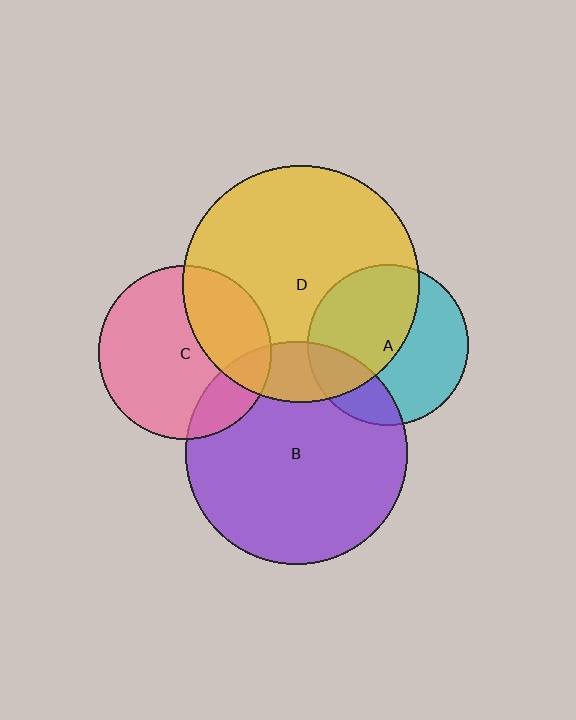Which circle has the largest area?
Circle D (yellow).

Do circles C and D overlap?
Yes.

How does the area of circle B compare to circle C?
Approximately 1.6 times.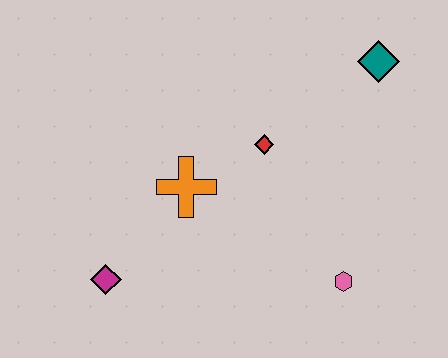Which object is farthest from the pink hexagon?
The magenta diamond is farthest from the pink hexagon.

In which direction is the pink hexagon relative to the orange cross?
The pink hexagon is to the right of the orange cross.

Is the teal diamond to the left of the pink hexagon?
No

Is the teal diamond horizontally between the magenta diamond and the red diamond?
No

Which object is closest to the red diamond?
The orange cross is closest to the red diamond.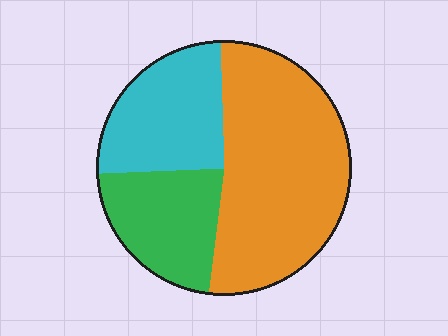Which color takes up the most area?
Orange, at roughly 50%.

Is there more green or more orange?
Orange.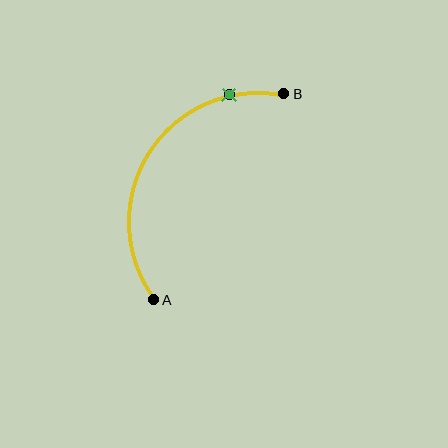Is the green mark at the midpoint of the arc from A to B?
No. The green mark lies on the arc but is closer to endpoint B. The arc midpoint would be at the point on the curve equidistant along the arc from both A and B.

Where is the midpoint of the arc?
The arc midpoint is the point on the curve farthest from the straight line joining A and B. It sits to the left of that line.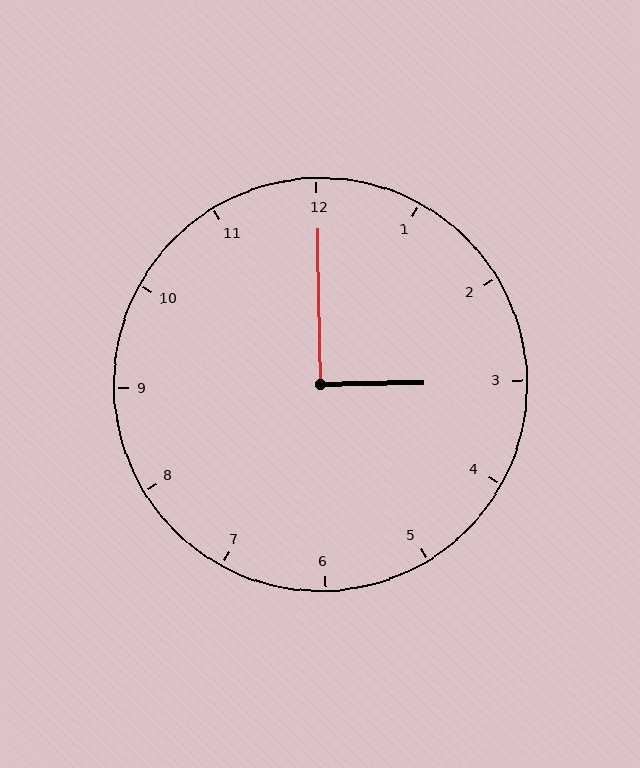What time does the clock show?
3:00.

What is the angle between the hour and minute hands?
Approximately 90 degrees.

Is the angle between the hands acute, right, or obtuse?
It is right.